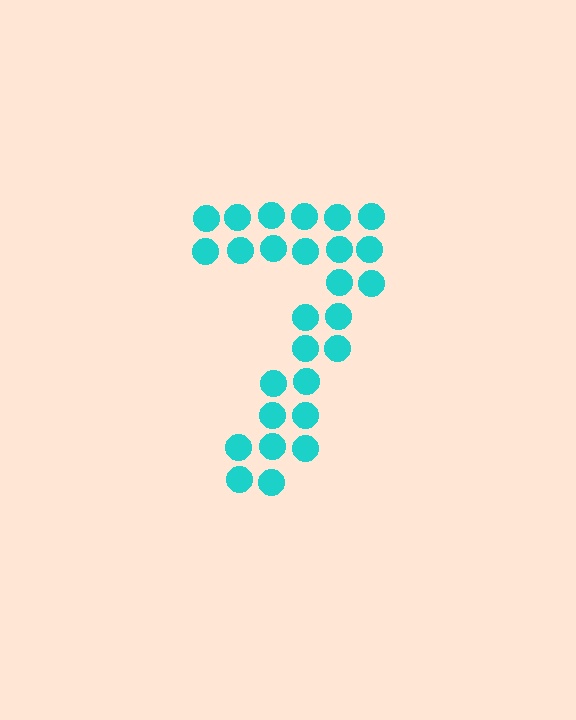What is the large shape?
The large shape is the digit 7.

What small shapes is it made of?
It is made of small circles.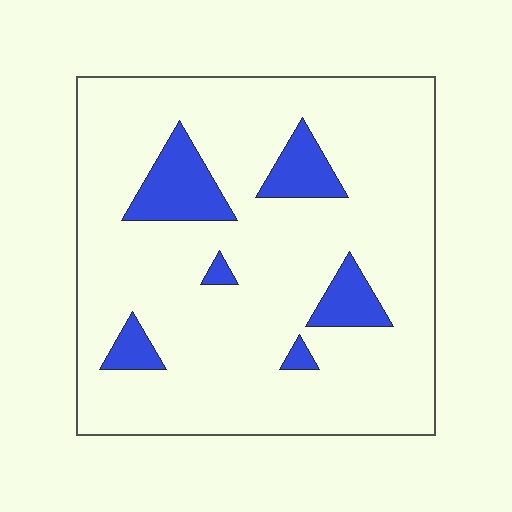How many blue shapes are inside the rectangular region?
6.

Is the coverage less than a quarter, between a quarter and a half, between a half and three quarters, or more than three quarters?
Less than a quarter.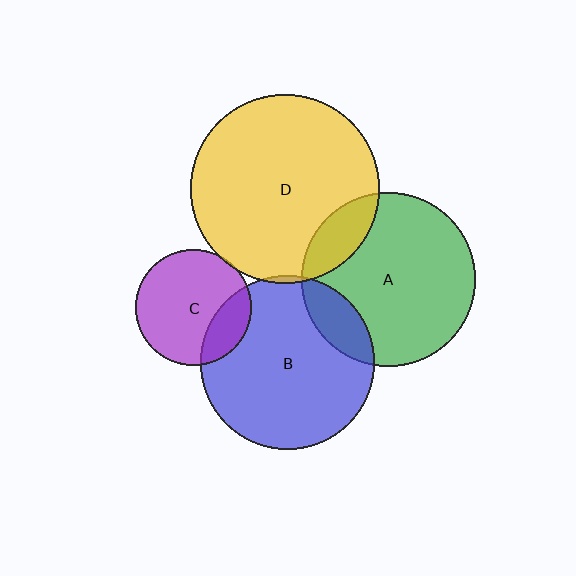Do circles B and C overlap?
Yes.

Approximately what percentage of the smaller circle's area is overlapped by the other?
Approximately 20%.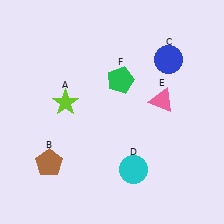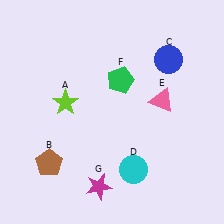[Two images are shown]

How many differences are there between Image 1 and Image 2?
There is 1 difference between the two images.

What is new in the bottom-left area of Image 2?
A magenta star (G) was added in the bottom-left area of Image 2.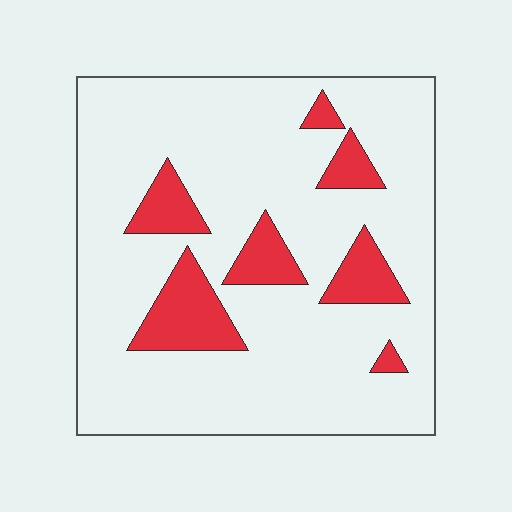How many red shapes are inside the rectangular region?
7.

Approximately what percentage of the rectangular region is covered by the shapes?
Approximately 15%.